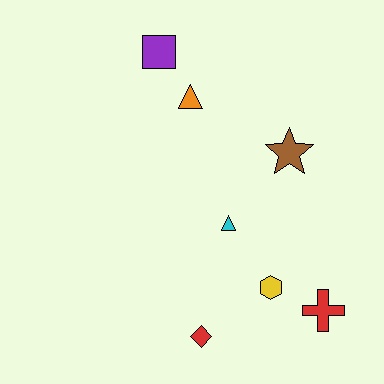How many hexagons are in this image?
There is 1 hexagon.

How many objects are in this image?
There are 7 objects.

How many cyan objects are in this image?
There is 1 cyan object.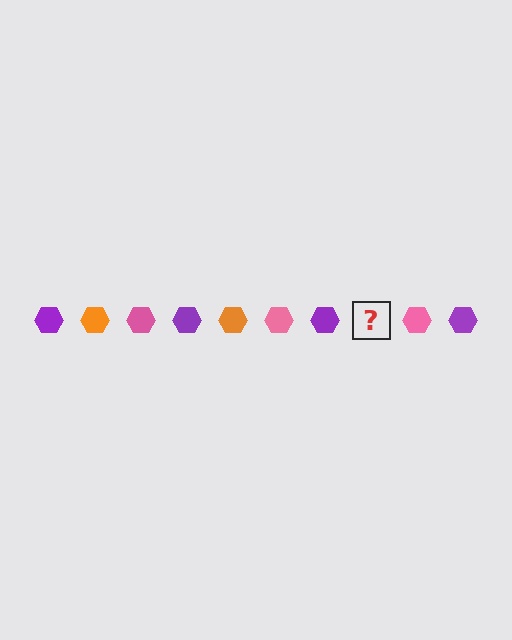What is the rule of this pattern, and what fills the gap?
The rule is that the pattern cycles through purple, orange, pink hexagons. The gap should be filled with an orange hexagon.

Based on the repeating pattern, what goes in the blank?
The blank should be an orange hexagon.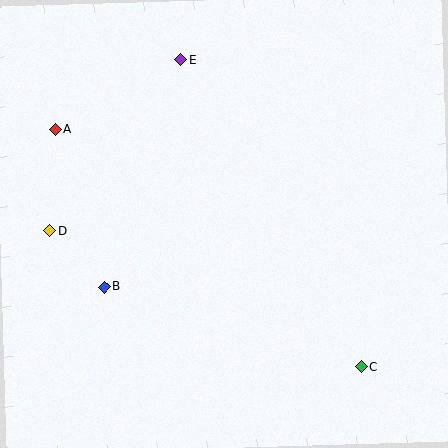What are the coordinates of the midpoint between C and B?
The midpoint between C and B is at (233, 327).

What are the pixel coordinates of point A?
Point A is at (56, 129).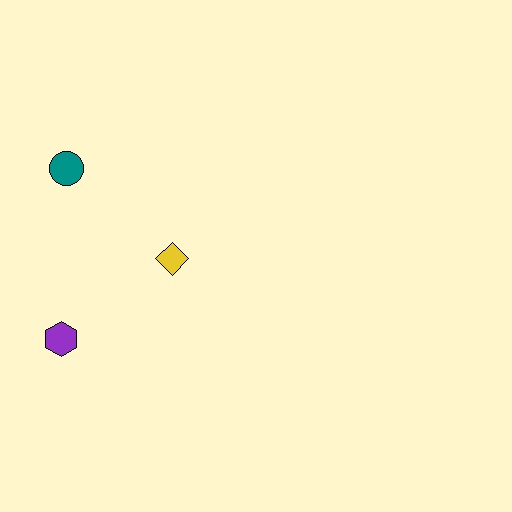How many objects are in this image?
There are 3 objects.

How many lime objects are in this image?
There are no lime objects.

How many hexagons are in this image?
There is 1 hexagon.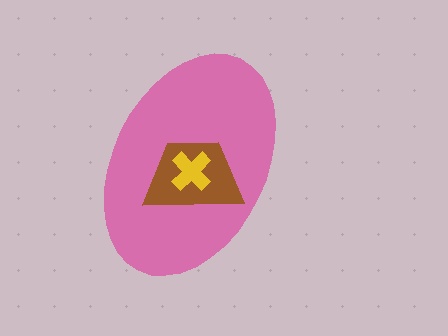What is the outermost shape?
The pink ellipse.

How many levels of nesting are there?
3.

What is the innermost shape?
The yellow cross.